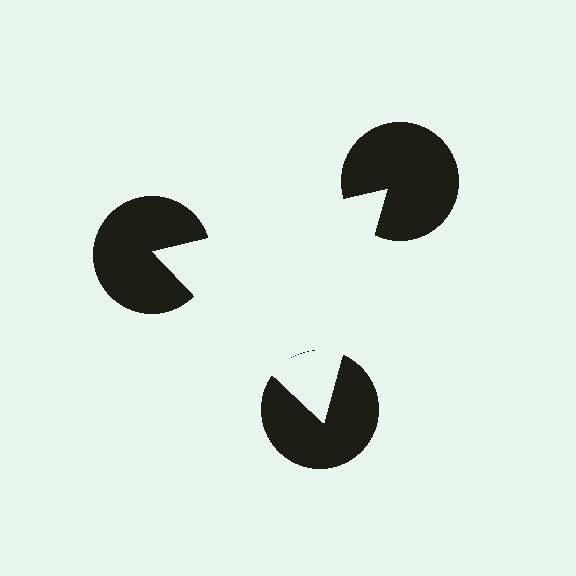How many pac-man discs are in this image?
There are 3 — one at each vertex of the illusory triangle.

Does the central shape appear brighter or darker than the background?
It typically appears slightly brighter than the background, even though no actual brightness change is drawn.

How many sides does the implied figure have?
3 sides.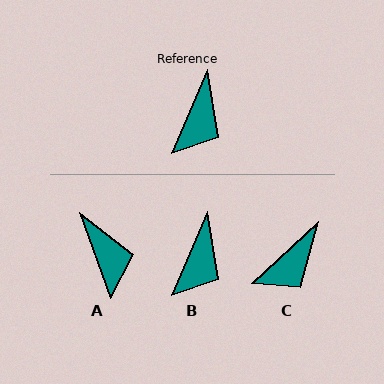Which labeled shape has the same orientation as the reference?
B.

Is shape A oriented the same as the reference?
No, it is off by about 43 degrees.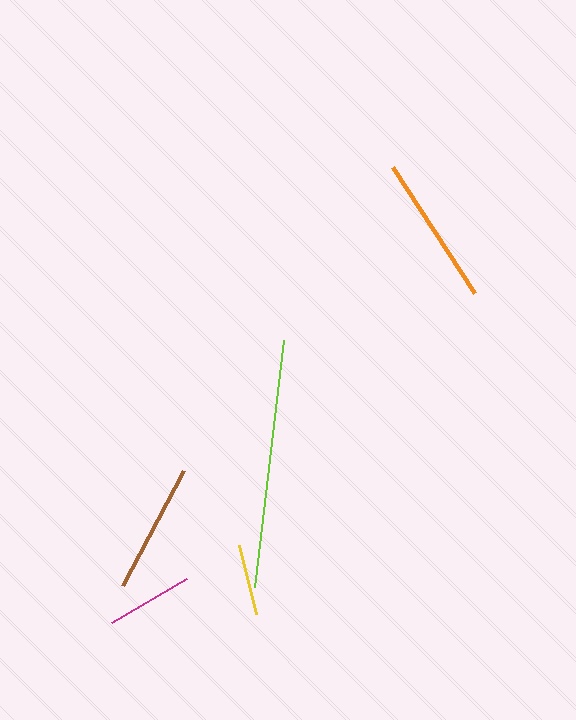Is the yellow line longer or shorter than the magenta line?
The magenta line is longer than the yellow line.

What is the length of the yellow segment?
The yellow segment is approximately 72 pixels long.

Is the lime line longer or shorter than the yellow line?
The lime line is longer than the yellow line.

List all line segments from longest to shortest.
From longest to shortest: lime, orange, brown, magenta, yellow.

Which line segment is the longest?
The lime line is the longest at approximately 249 pixels.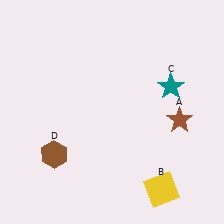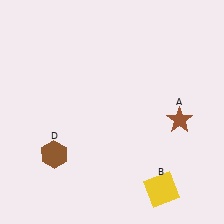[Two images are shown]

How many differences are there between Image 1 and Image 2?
There is 1 difference between the two images.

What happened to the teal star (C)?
The teal star (C) was removed in Image 2. It was in the top-right area of Image 1.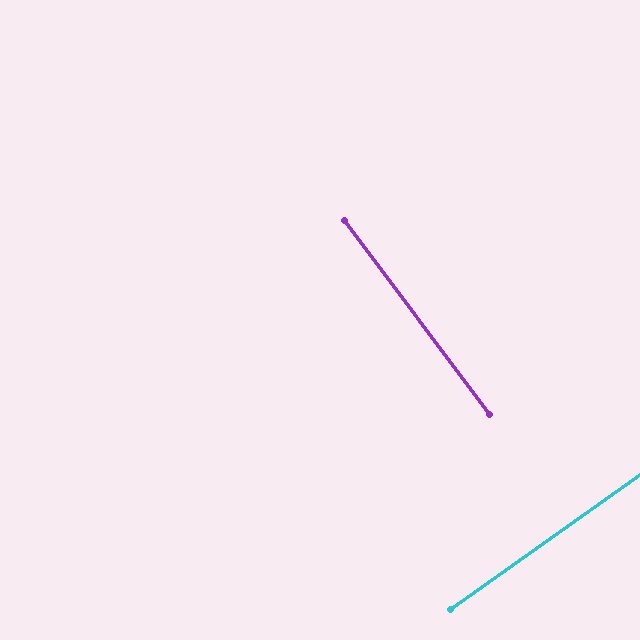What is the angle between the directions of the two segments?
Approximately 89 degrees.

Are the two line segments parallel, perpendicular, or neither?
Perpendicular — they meet at approximately 89°.